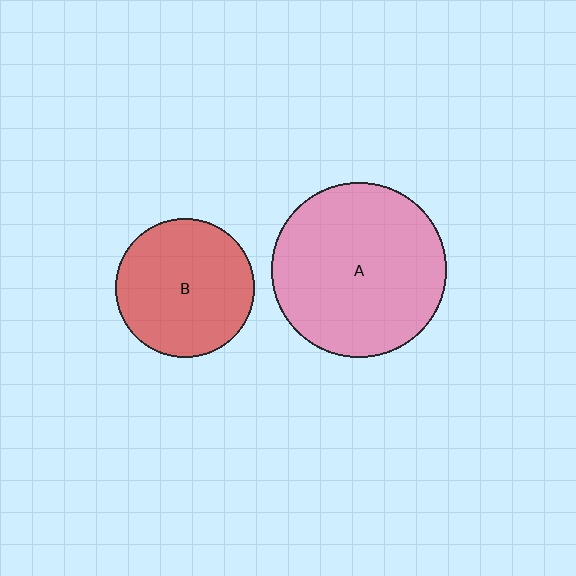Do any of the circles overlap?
No, none of the circles overlap.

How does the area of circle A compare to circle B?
Approximately 1.6 times.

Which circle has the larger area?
Circle A (pink).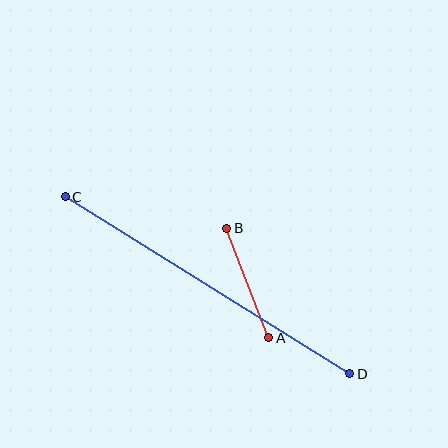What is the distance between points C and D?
The distance is approximately 335 pixels.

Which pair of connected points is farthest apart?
Points C and D are farthest apart.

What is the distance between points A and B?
The distance is approximately 117 pixels.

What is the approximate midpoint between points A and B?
The midpoint is at approximately (248, 283) pixels.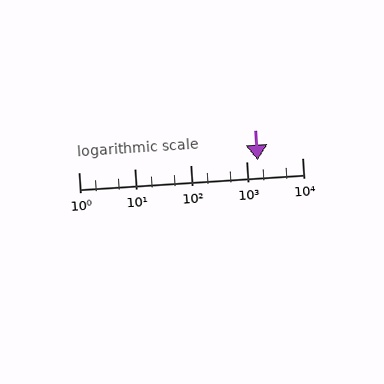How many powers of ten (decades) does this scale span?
The scale spans 4 decades, from 1 to 10000.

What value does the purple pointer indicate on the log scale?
The pointer indicates approximately 1600.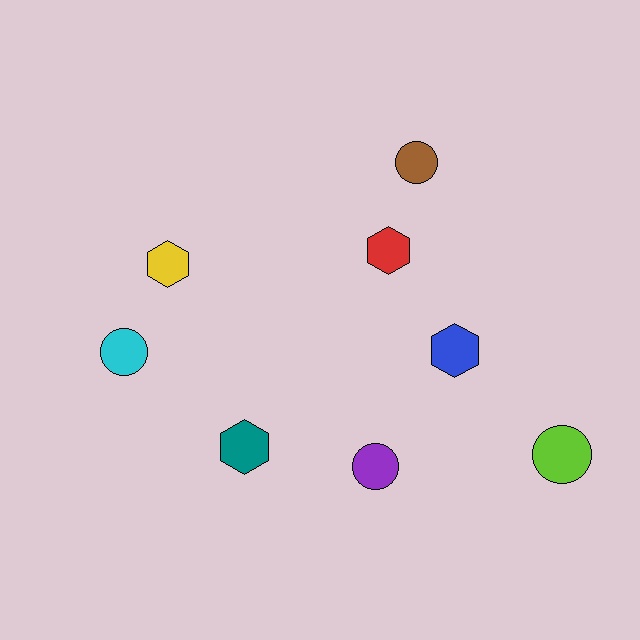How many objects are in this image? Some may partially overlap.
There are 8 objects.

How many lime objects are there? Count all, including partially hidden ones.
There is 1 lime object.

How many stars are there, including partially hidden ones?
There are no stars.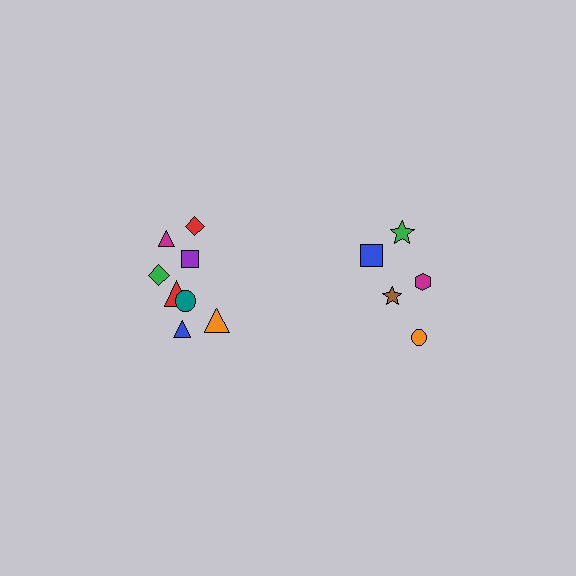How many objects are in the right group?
There are 5 objects.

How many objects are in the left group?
There are 8 objects.